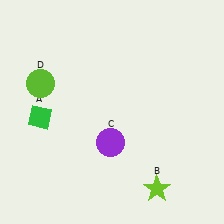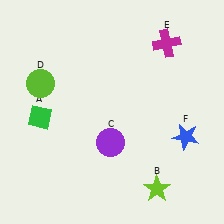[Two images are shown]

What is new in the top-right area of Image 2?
A magenta cross (E) was added in the top-right area of Image 2.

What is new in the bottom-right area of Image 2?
A blue star (F) was added in the bottom-right area of Image 2.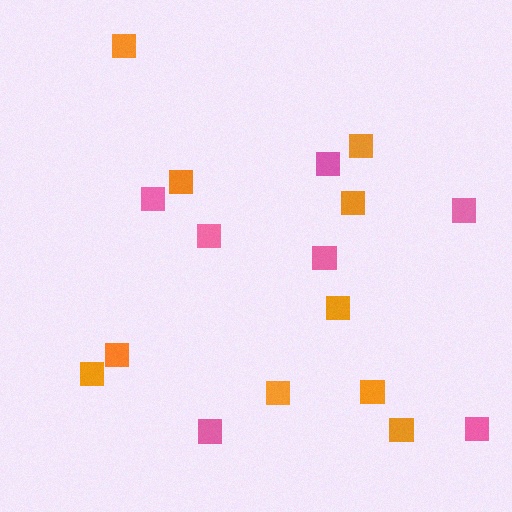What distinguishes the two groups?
There are 2 groups: one group of orange squares (10) and one group of pink squares (7).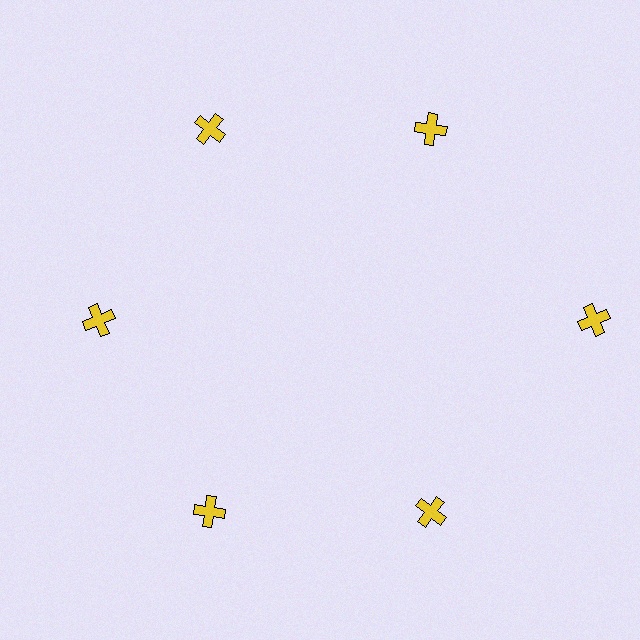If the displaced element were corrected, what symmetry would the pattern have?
It would have 6-fold rotational symmetry — the pattern would map onto itself every 60 degrees.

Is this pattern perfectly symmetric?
No. The 6 yellow crosses are arranged in a ring, but one element near the 3 o'clock position is pushed outward from the center, breaking the 6-fold rotational symmetry.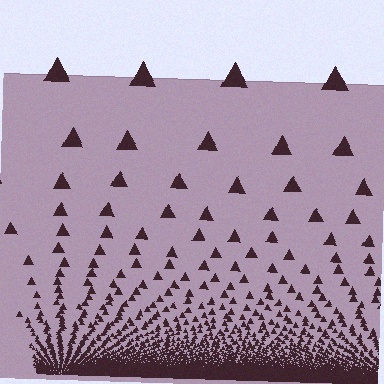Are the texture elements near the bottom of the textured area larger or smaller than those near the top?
Smaller. The gradient is inverted — elements near the bottom are smaller and denser.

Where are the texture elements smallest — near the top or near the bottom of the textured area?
Near the bottom.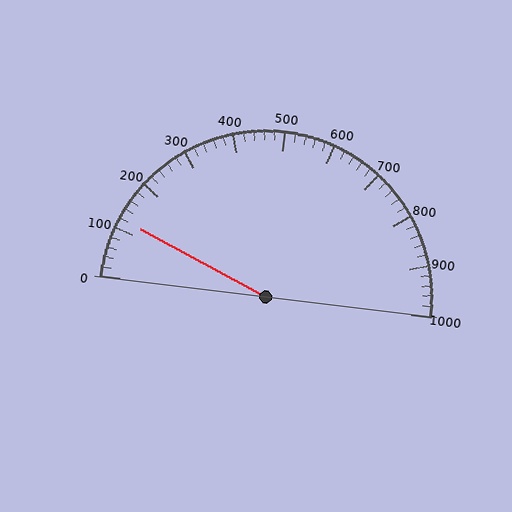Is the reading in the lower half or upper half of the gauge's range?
The reading is in the lower half of the range (0 to 1000).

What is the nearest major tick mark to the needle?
The nearest major tick mark is 100.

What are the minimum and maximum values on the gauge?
The gauge ranges from 0 to 1000.